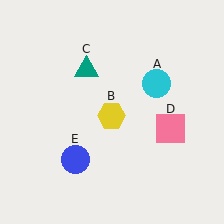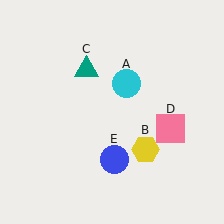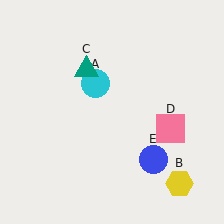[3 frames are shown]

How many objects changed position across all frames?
3 objects changed position: cyan circle (object A), yellow hexagon (object B), blue circle (object E).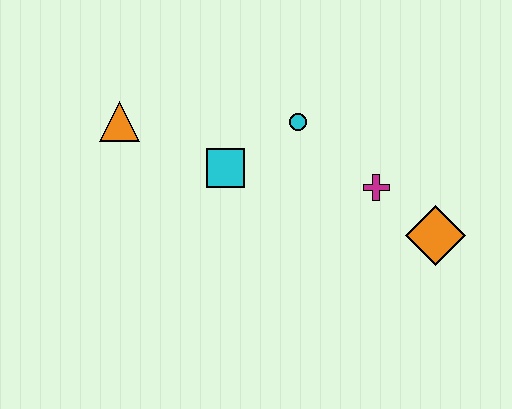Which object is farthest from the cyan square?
The orange diamond is farthest from the cyan square.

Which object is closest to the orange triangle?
The cyan square is closest to the orange triangle.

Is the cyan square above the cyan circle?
No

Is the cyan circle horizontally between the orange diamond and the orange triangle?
Yes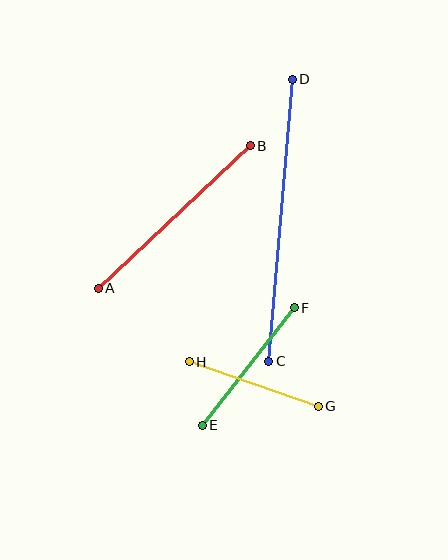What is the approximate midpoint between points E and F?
The midpoint is at approximately (248, 367) pixels.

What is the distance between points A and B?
The distance is approximately 208 pixels.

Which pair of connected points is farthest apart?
Points C and D are farthest apart.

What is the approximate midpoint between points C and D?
The midpoint is at approximately (280, 220) pixels.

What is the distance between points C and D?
The distance is approximately 283 pixels.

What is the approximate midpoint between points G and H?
The midpoint is at approximately (254, 384) pixels.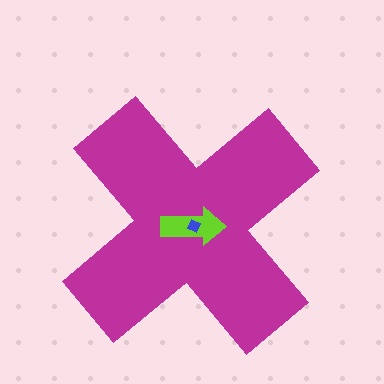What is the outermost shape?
The magenta cross.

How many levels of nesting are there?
3.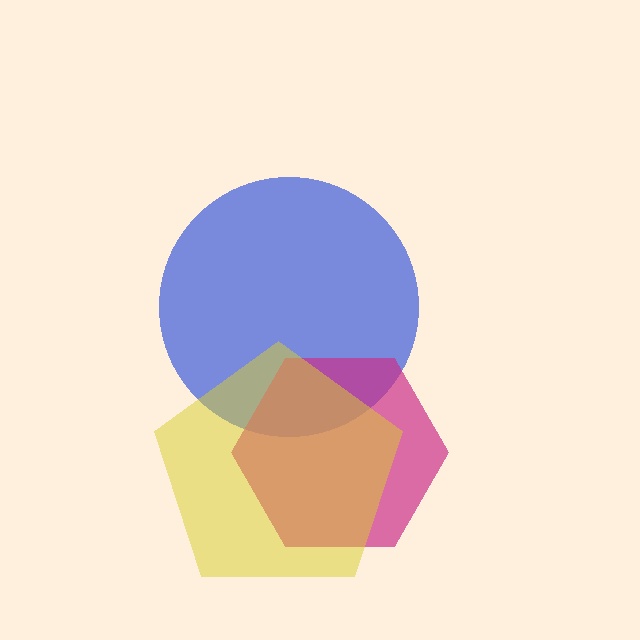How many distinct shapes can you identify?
There are 3 distinct shapes: a blue circle, a magenta hexagon, a yellow pentagon.